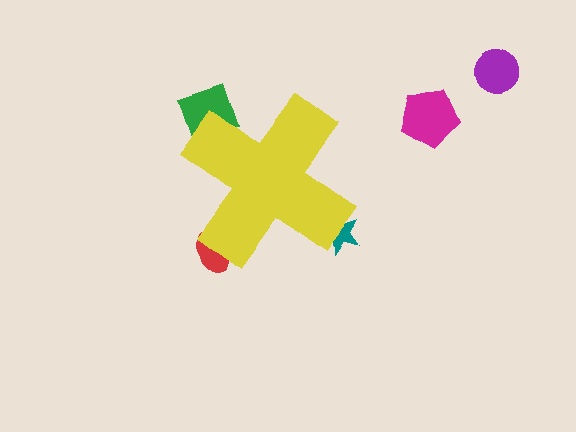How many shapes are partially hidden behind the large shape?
3 shapes are partially hidden.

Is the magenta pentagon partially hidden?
No, the magenta pentagon is fully visible.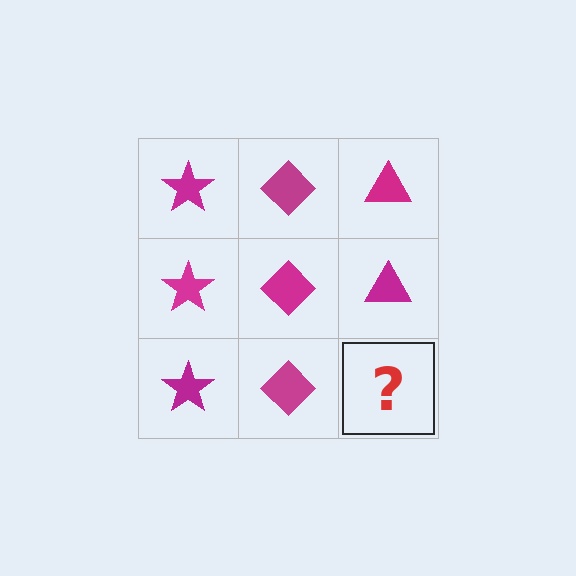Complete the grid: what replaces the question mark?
The question mark should be replaced with a magenta triangle.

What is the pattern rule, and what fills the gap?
The rule is that each column has a consistent shape. The gap should be filled with a magenta triangle.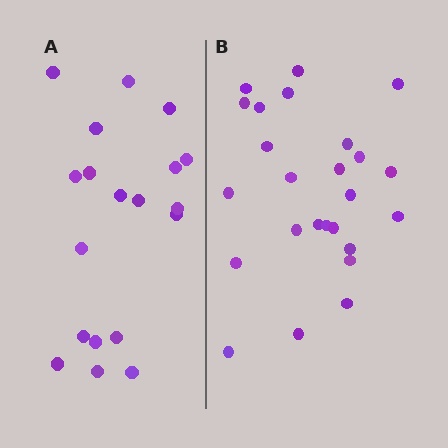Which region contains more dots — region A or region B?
Region B (the right region) has more dots.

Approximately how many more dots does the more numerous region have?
Region B has about 6 more dots than region A.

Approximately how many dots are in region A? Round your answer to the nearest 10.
About 20 dots. (The exact count is 19, which rounds to 20.)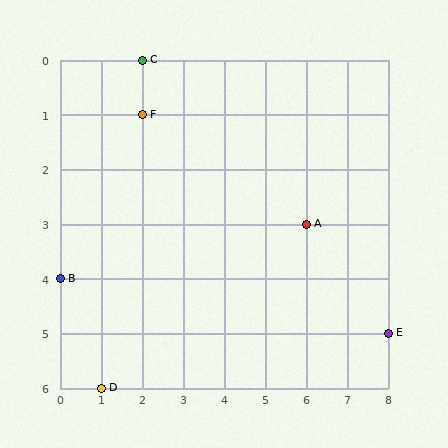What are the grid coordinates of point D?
Point D is at grid coordinates (1, 6).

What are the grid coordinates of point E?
Point E is at grid coordinates (8, 5).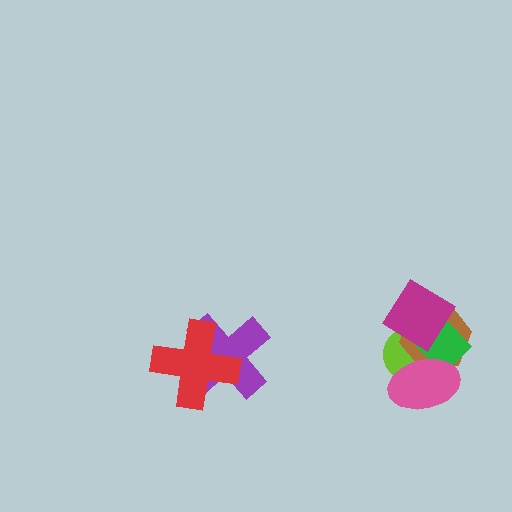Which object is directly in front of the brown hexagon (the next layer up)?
The green diamond is directly in front of the brown hexagon.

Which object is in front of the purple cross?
The red cross is in front of the purple cross.